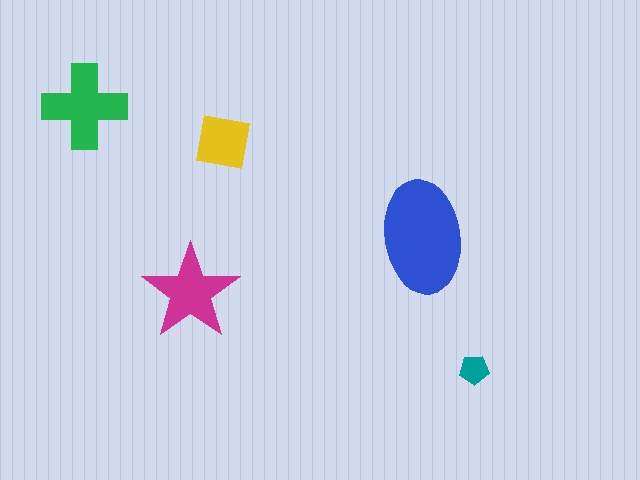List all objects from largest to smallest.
The blue ellipse, the green cross, the magenta star, the yellow square, the teal pentagon.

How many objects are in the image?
There are 5 objects in the image.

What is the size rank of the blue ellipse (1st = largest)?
1st.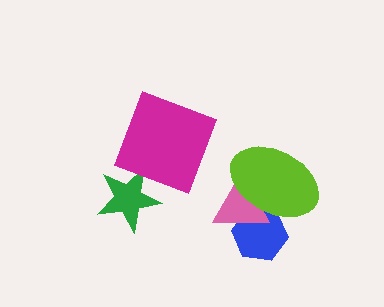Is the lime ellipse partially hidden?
No, no other shape covers it.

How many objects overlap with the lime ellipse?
2 objects overlap with the lime ellipse.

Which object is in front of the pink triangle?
The lime ellipse is in front of the pink triangle.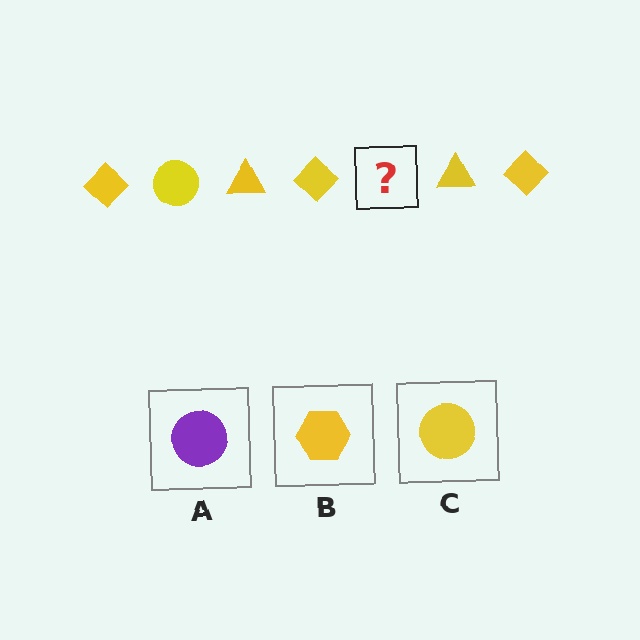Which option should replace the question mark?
Option C.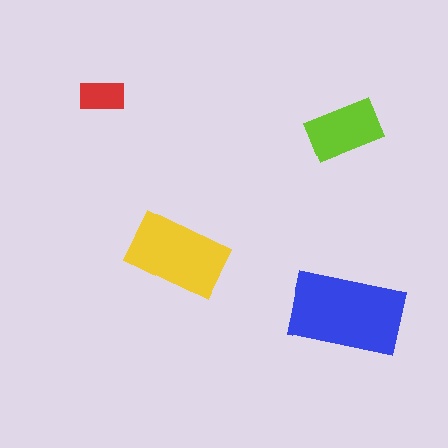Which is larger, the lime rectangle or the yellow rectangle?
The yellow one.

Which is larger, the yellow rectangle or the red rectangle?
The yellow one.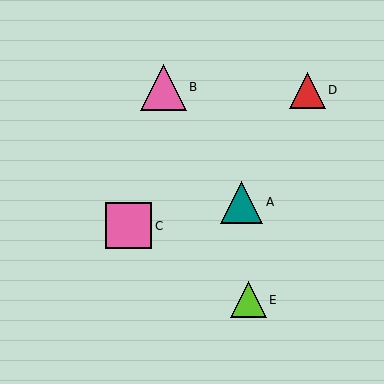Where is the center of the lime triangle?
The center of the lime triangle is at (248, 300).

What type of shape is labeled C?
Shape C is a pink square.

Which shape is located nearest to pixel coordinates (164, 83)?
The pink triangle (labeled B) at (163, 87) is nearest to that location.